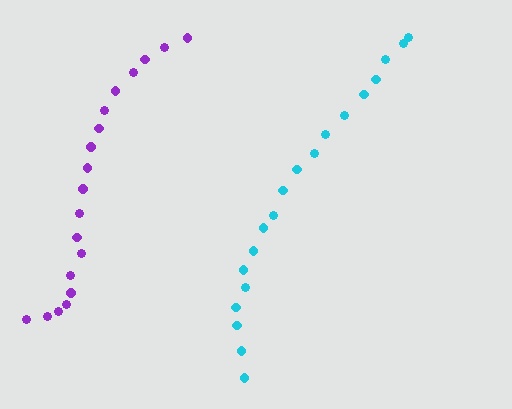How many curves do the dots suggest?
There are 2 distinct paths.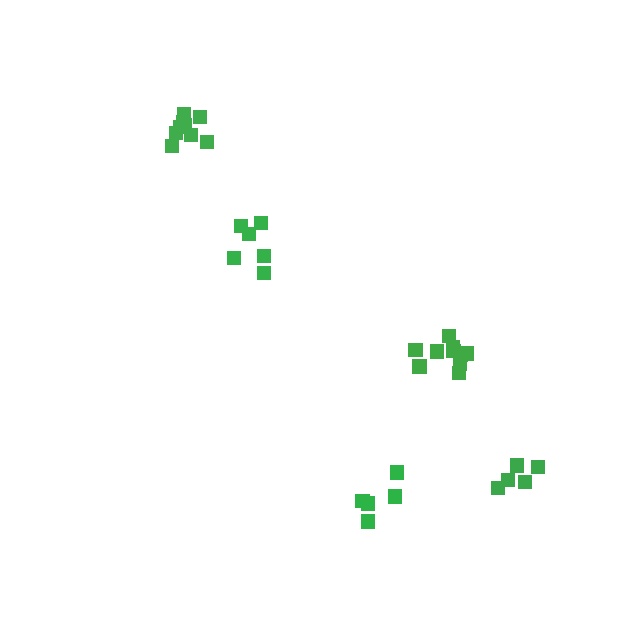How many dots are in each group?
Group 1: 6 dots, Group 2: 10 dots, Group 3: 5 dots, Group 4: 9 dots, Group 5: 5 dots (35 total).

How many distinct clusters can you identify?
There are 5 distinct clusters.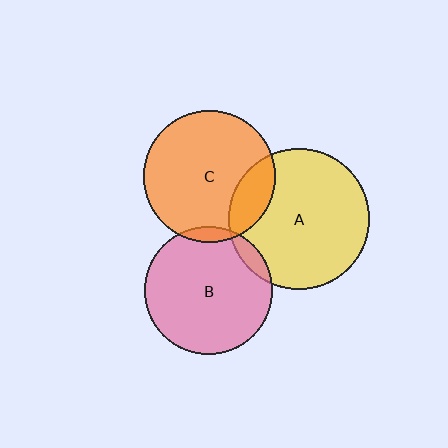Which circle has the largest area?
Circle A (yellow).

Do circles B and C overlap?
Yes.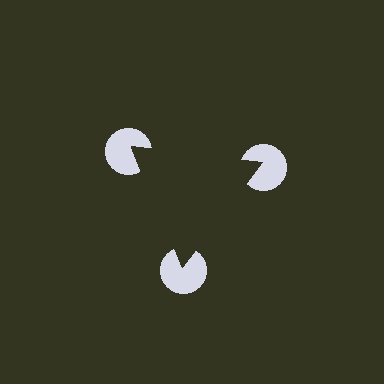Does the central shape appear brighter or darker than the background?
It typically appears slightly darker than the background, even though no actual brightness change is drawn.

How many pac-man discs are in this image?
There are 3 — one at each vertex of the illusory triangle.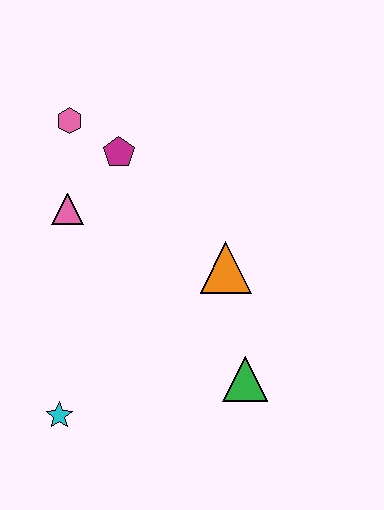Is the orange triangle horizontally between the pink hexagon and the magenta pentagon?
No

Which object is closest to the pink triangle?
The magenta pentagon is closest to the pink triangle.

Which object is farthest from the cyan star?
The pink hexagon is farthest from the cyan star.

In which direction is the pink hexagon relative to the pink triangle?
The pink hexagon is above the pink triangle.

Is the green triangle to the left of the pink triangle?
No